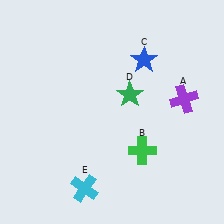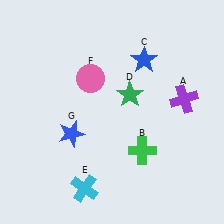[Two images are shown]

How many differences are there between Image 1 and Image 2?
There are 2 differences between the two images.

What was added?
A pink circle (F), a blue star (G) were added in Image 2.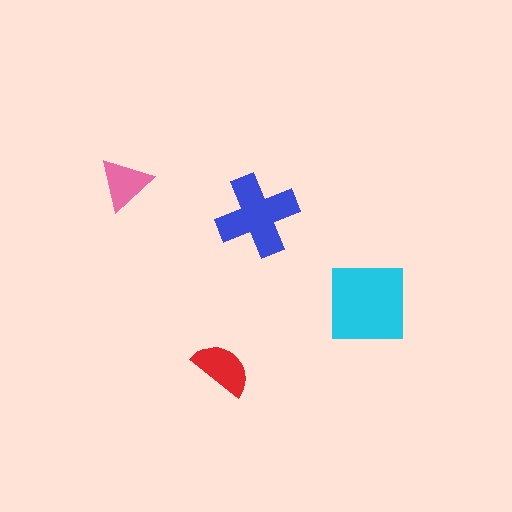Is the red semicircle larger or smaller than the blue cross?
Smaller.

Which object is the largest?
The cyan square.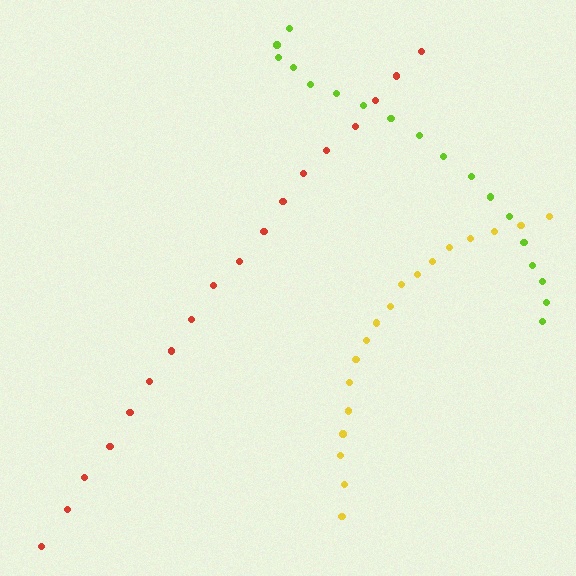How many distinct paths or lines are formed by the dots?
There are 3 distinct paths.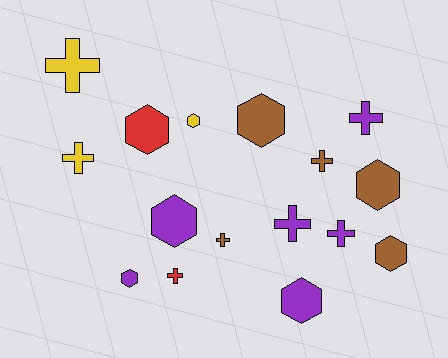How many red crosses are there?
There is 1 red cross.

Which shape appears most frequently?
Cross, with 8 objects.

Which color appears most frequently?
Purple, with 6 objects.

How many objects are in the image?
There are 16 objects.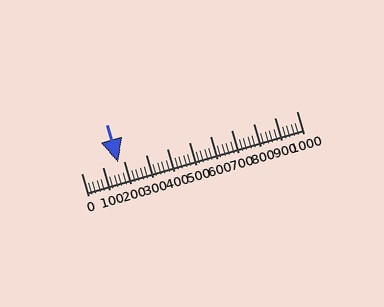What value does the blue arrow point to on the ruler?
The blue arrow points to approximately 171.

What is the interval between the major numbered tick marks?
The major tick marks are spaced 100 units apart.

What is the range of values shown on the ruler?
The ruler shows values from 0 to 1000.